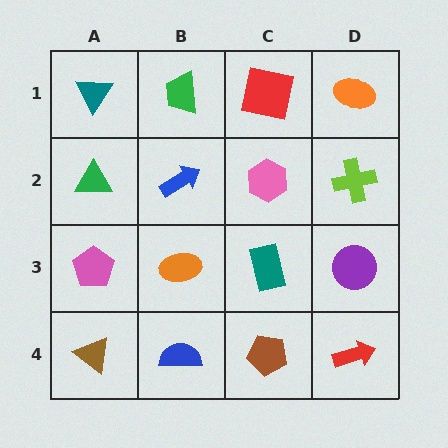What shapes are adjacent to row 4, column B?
An orange ellipse (row 3, column B), a brown triangle (row 4, column A), a brown pentagon (row 4, column C).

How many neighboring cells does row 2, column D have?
3.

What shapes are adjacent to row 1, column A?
A green triangle (row 2, column A), a green trapezoid (row 1, column B).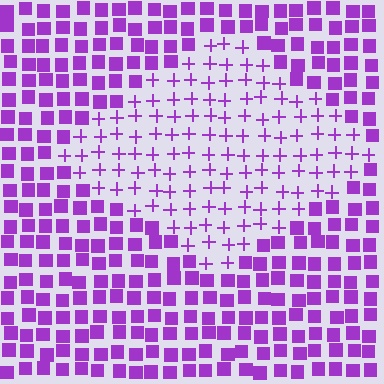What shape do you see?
I see a diamond.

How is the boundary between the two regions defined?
The boundary is defined by a change in element shape: plus signs inside vs. squares outside. All elements share the same color and spacing.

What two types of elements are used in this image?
The image uses plus signs inside the diamond region and squares outside it.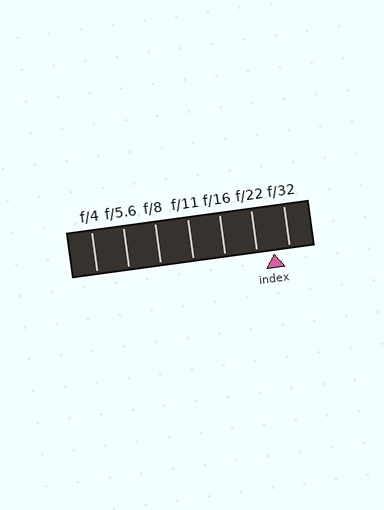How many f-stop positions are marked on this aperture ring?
There are 7 f-stop positions marked.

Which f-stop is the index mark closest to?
The index mark is closest to f/32.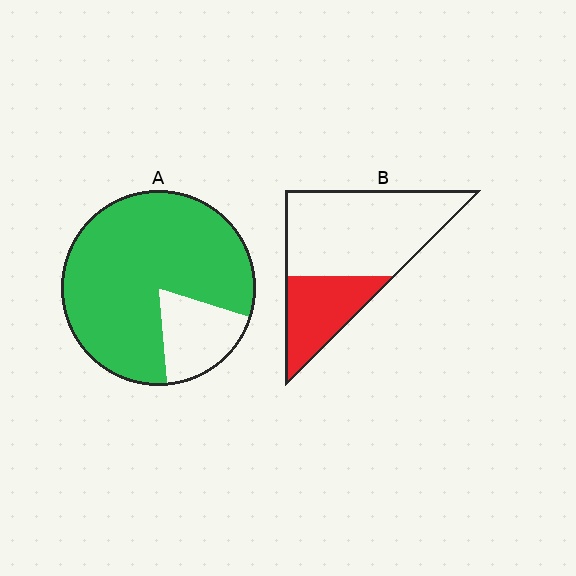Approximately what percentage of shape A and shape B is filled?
A is approximately 80% and B is approximately 30%.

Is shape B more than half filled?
No.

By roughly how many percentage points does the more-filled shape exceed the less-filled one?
By roughly 50 percentage points (A over B).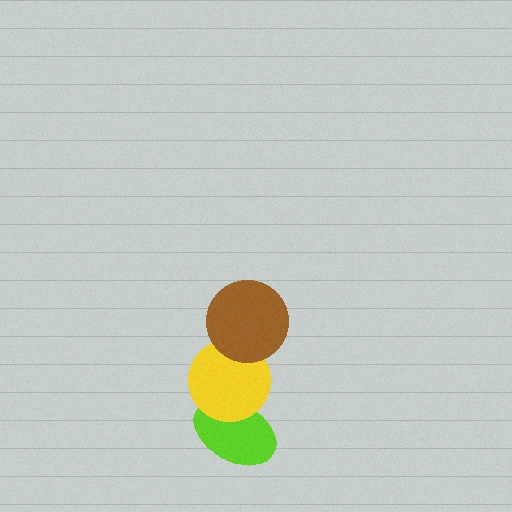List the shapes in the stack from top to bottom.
From top to bottom: the brown circle, the yellow circle, the lime ellipse.